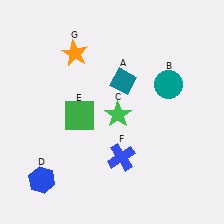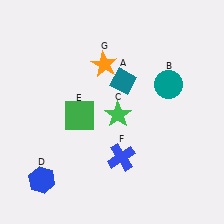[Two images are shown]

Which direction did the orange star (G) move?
The orange star (G) moved right.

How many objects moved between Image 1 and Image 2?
1 object moved between the two images.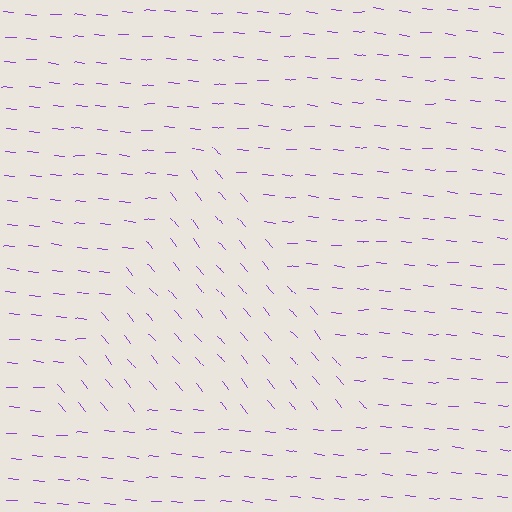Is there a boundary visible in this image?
Yes, there is a texture boundary formed by a change in line orientation.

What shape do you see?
I see a triangle.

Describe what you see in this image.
The image is filled with small purple line segments. A triangle region in the image has lines oriented differently from the surrounding lines, creating a visible texture boundary.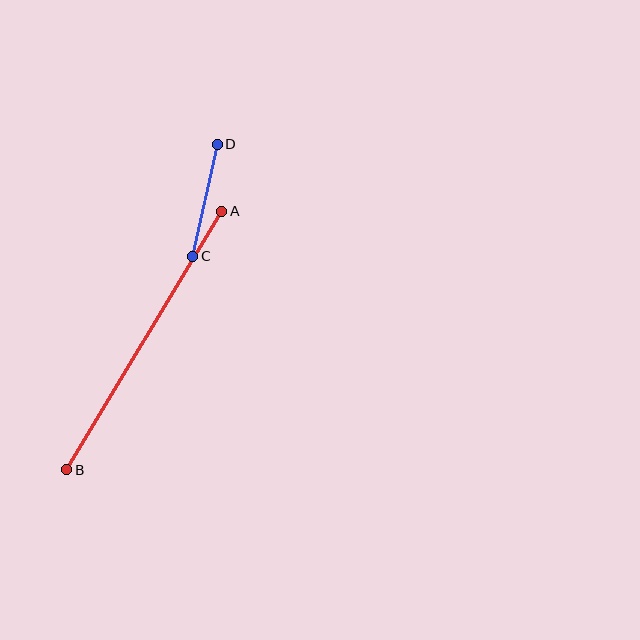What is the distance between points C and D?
The distance is approximately 115 pixels.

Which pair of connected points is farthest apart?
Points A and B are farthest apart.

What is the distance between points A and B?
The distance is approximately 301 pixels.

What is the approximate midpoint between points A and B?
The midpoint is at approximately (144, 340) pixels.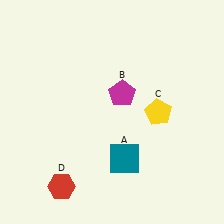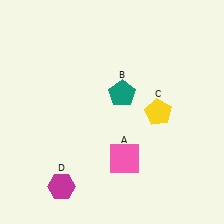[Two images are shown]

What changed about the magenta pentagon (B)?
In Image 1, B is magenta. In Image 2, it changed to teal.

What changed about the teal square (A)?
In Image 1, A is teal. In Image 2, it changed to pink.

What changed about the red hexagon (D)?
In Image 1, D is red. In Image 2, it changed to magenta.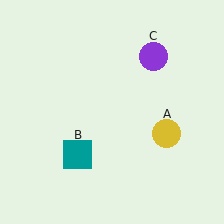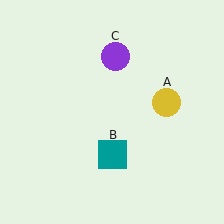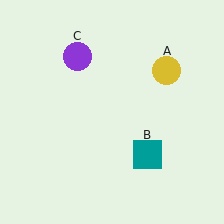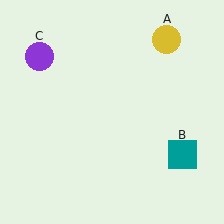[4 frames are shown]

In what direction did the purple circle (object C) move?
The purple circle (object C) moved left.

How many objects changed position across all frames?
3 objects changed position: yellow circle (object A), teal square (object B), purple circle (object C).